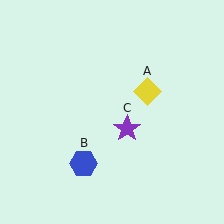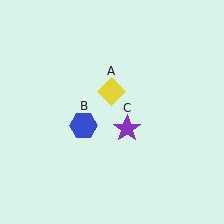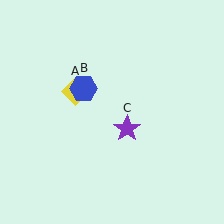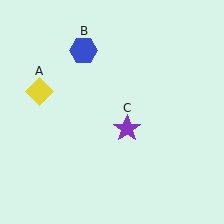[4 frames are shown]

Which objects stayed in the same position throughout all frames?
Purple star (object C) remained stationary.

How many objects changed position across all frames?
2 objects changed position: yellow diamond (object A), blue hexagon (object B).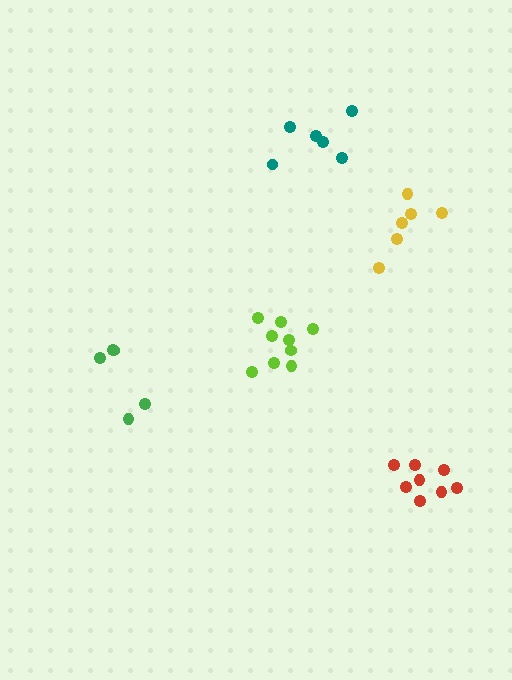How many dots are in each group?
Group 1: 9 dots, Group 2: 6 dots, Group 3: 5 dots, Group 4: 8 dots, Group 5: 6 dots (34 total).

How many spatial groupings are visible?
There are 5 spatial groupings.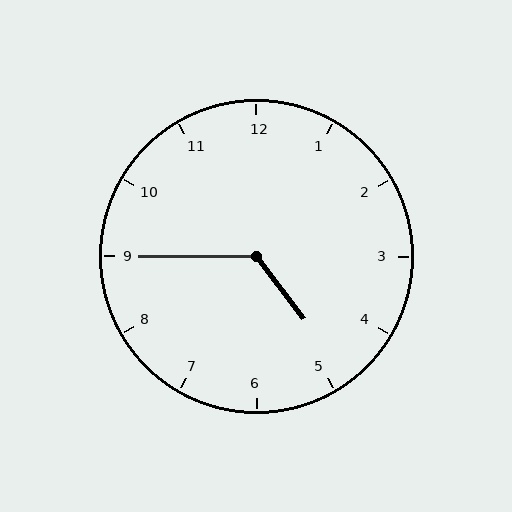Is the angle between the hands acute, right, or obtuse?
It is obtuse.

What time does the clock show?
4:45.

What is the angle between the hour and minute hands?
Approximately 128 degrees.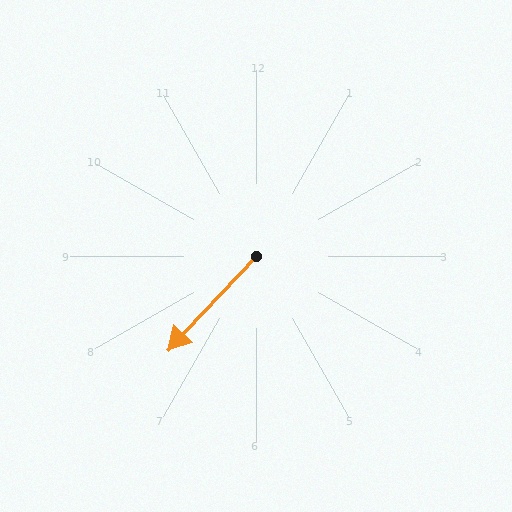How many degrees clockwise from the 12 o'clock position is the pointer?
Approximately 223 degrees.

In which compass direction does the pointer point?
Southwest.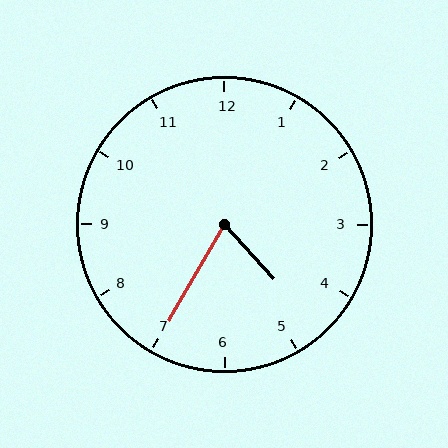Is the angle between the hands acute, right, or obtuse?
It is acute.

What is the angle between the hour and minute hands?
Approximately 72 degrees.